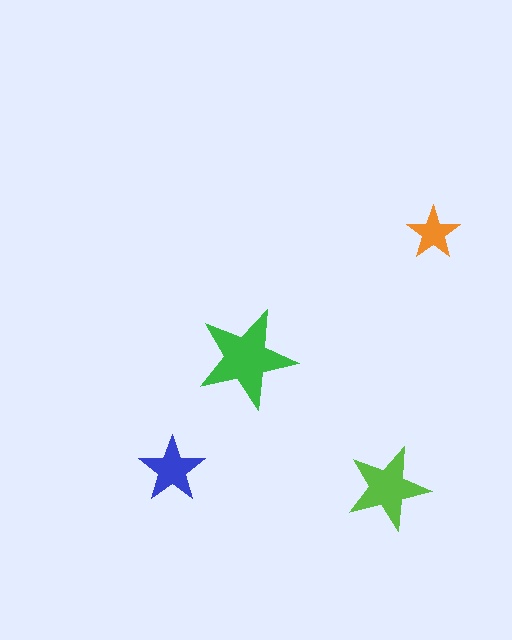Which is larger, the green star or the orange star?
The green one.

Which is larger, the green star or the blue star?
The green one.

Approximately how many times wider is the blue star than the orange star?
About 1.5 times wider.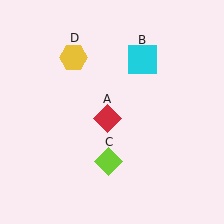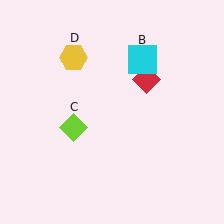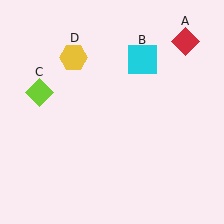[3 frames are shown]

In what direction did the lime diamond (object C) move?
The lime diamond (object C) moved up and to the left.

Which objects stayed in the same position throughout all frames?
Cyan square (object B) and yellow hexagon (object D) remained stationary.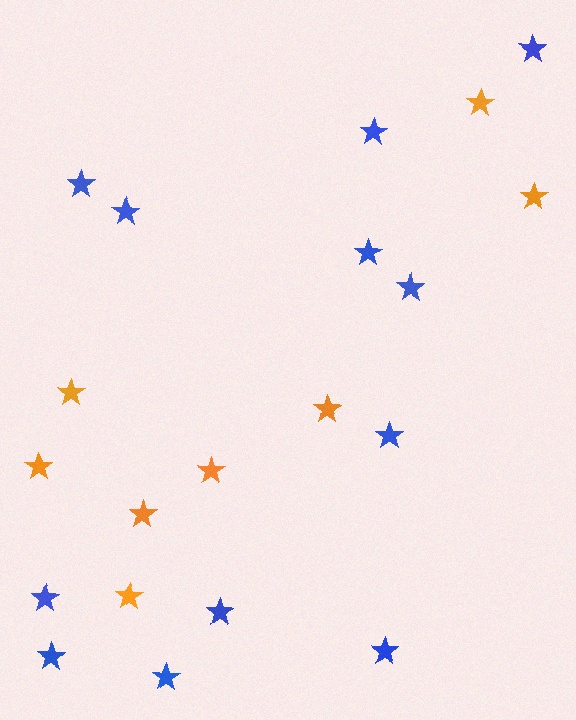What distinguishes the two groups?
There are 2 groups: one group of orange stars (8) and one group of blue stars (12).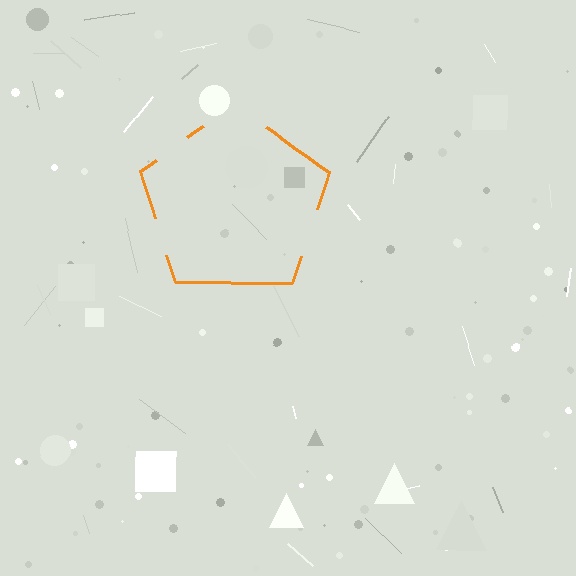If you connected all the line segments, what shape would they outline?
They would outline a pentagon.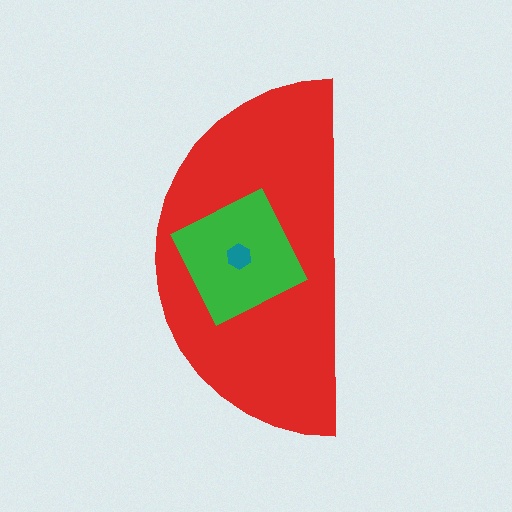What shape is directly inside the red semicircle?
The green square.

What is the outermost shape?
The red semicircle.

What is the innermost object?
The teal hexagon.